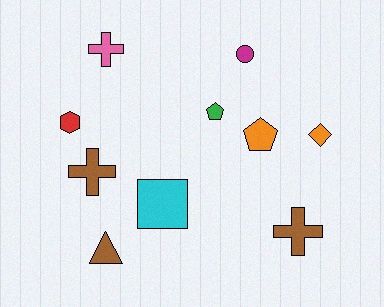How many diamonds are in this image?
There is 1 diamond.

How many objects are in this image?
There are 10 objects.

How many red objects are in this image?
There is 1 red object.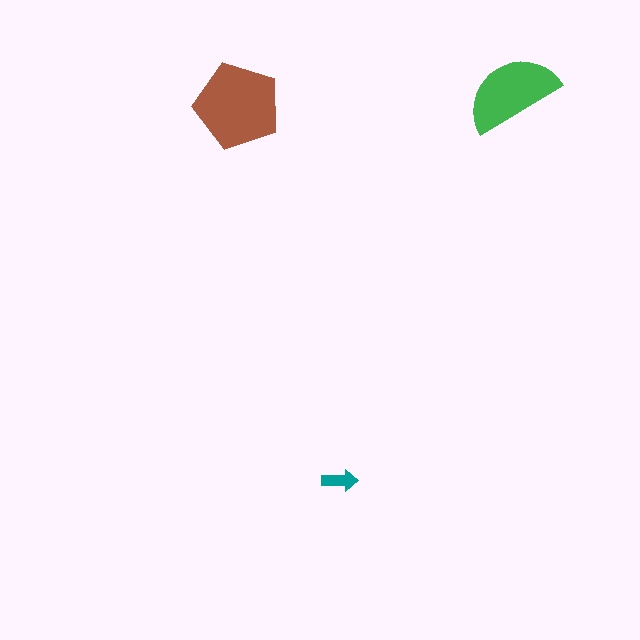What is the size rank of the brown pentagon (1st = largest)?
1st.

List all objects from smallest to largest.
The teal arrow, the green semicircle, the brown pentagon.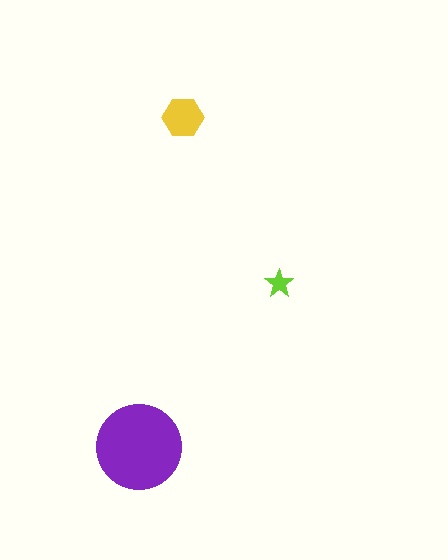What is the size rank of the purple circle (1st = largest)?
1st.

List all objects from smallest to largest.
The lime star, the yellow hexagon, the purple circle.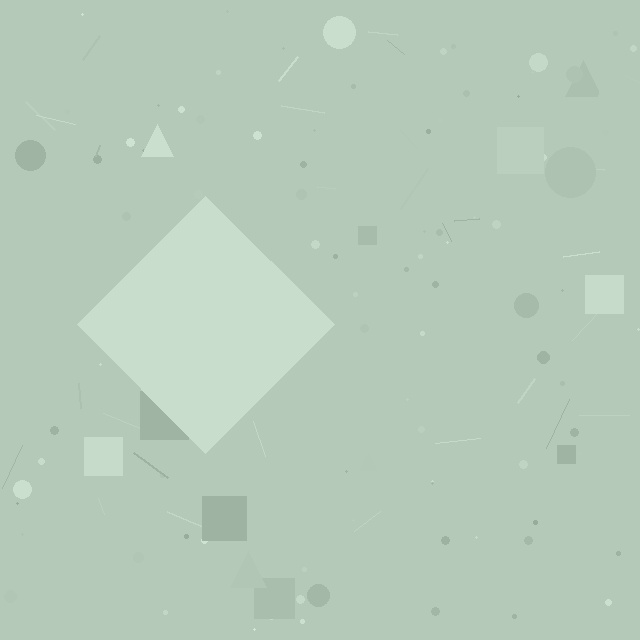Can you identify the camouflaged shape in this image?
The camouflaged shape is a diamond.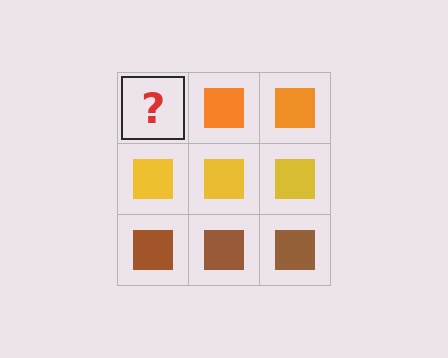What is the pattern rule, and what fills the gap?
The rule is that each row has a consistent color. The gap should be filled with an orange square.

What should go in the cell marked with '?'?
The missing cell should contain an orange square.